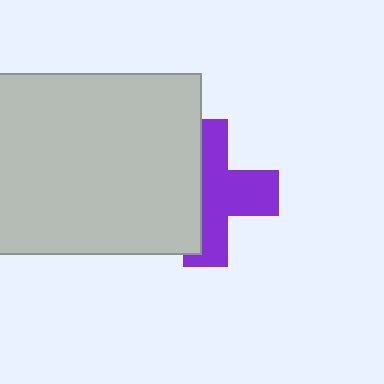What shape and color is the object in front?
The object in front is a light gray rectangle.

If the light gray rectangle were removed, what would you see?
You would see the complete purple cross.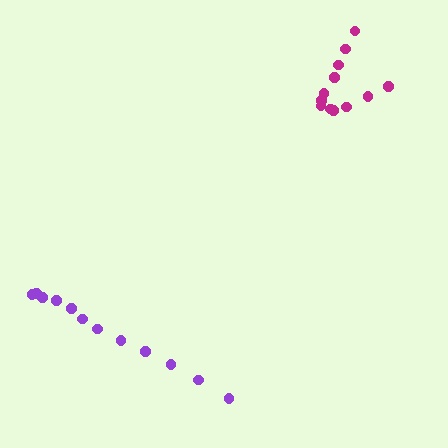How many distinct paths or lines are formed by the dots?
There are 2 distinct paths.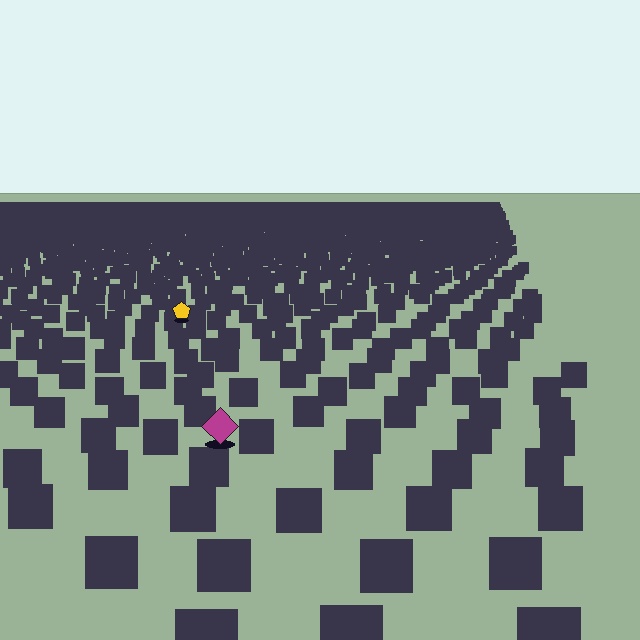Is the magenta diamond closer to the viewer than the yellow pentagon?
Yes. The magenta diamond is closer — you can tell from the texture gradient: the ground texture is coarser near it.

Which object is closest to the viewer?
The magenta diamond is closest. The texture marks near it are larger and more spread out.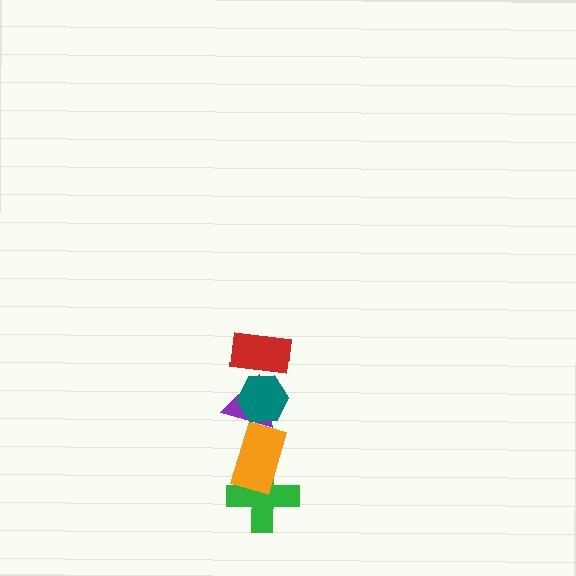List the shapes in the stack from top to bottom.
From top to bottom: the red rectangle, the teal hexagon, the purple triangle, the orange rectangle, the green cross.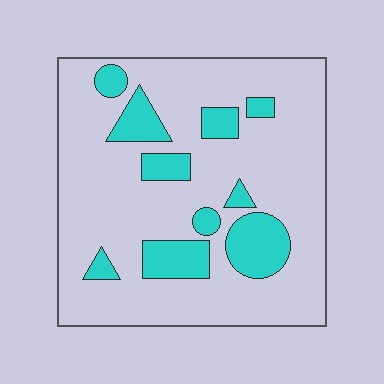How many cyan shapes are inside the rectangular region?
10.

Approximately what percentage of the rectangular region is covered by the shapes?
Approximately 20%.